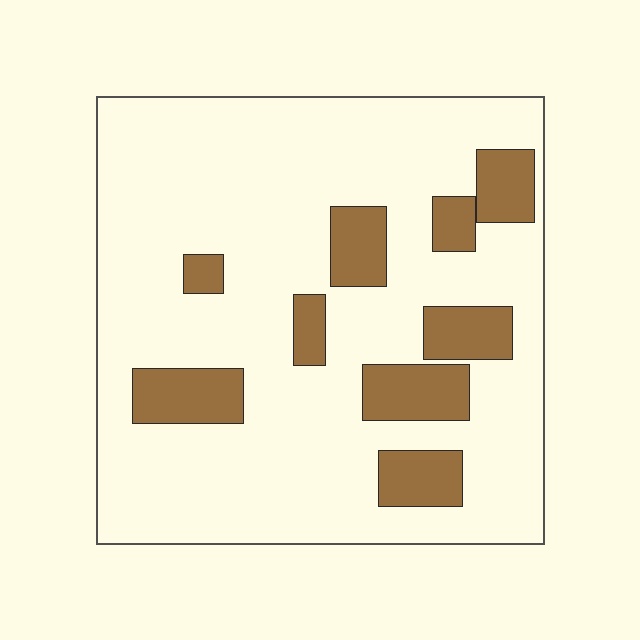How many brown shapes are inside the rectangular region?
9.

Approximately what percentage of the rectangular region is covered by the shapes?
Approximately 20%.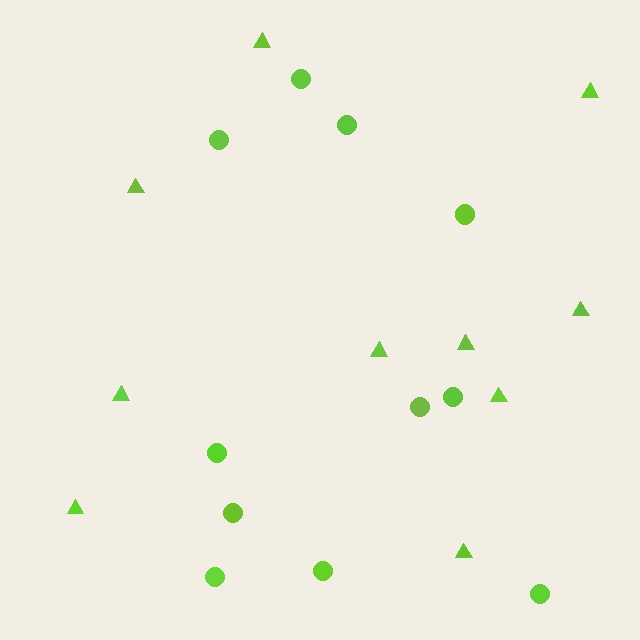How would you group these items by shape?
There are 2 groups: one group of circles (11) and one group of triangles (10).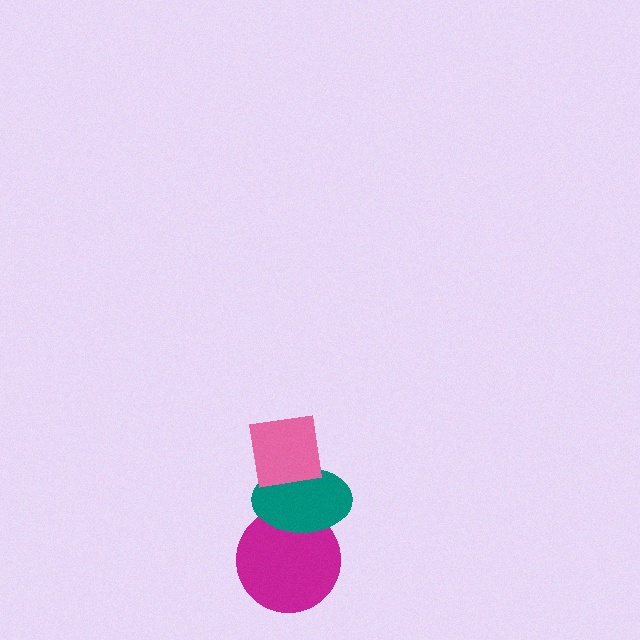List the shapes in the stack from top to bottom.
From top to bottom: the pink square, the teal ellipse, the magenta circle.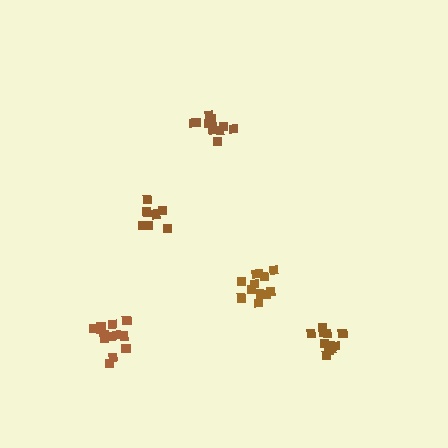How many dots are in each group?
Group 1: 8 dots, Group 2: 14 dots, Group 3: 12 dots, Group 4: 11 dots, Group 5: 11 dots (56 total).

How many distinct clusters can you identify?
There are 5 distinct clusters.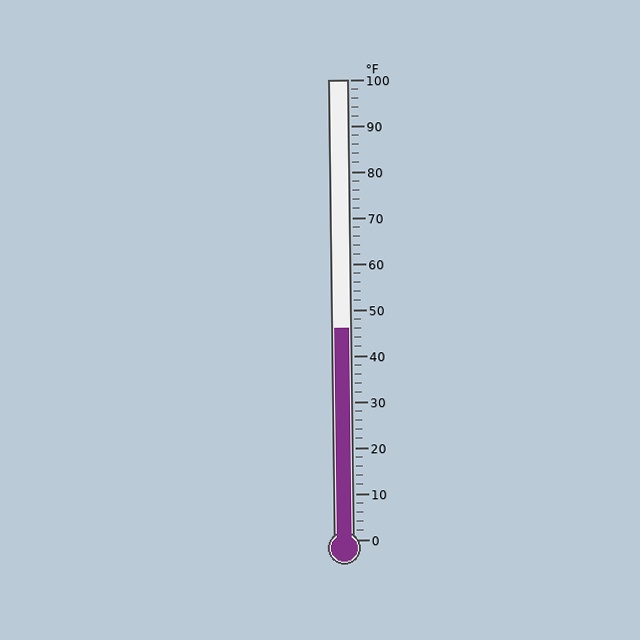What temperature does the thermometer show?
The thermometer shows approximately 46°F.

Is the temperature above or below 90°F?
The temperature is below 90°F.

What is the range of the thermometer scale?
The thermometer scale ranges from 0°F to 100°F.